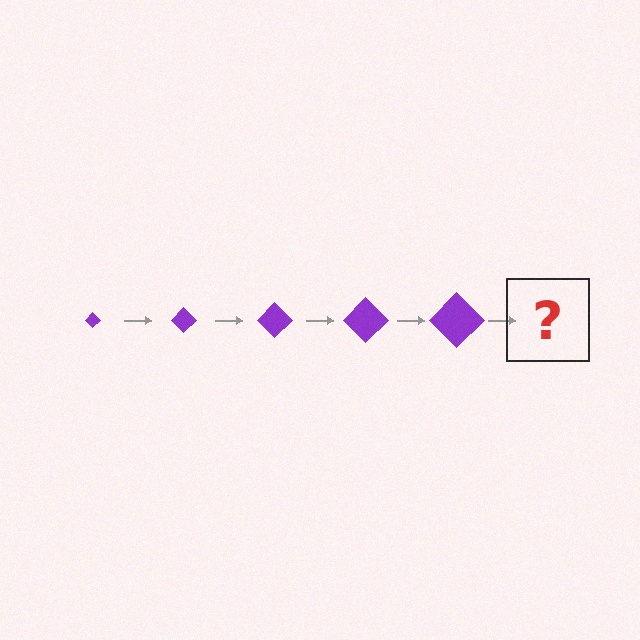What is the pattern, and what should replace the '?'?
The pattern is that the diamond gets progressively larger each step. The '?' should be a purple diamond, larger than the previous one.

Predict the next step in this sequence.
The next step is a purple diamond, larger than the previous one.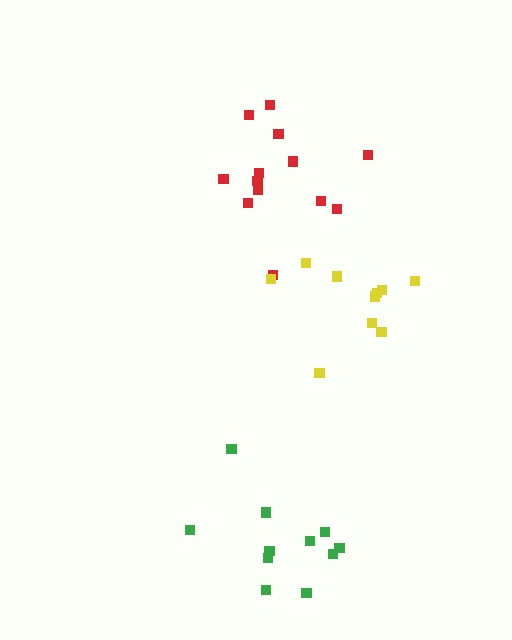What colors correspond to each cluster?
The clusters are colored: red, green, yellow.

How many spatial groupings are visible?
There are 3 spatial groupings.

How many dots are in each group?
Group 1: 13 dots, Group 2: 11 dots, Group 3: 10 dots (34 total).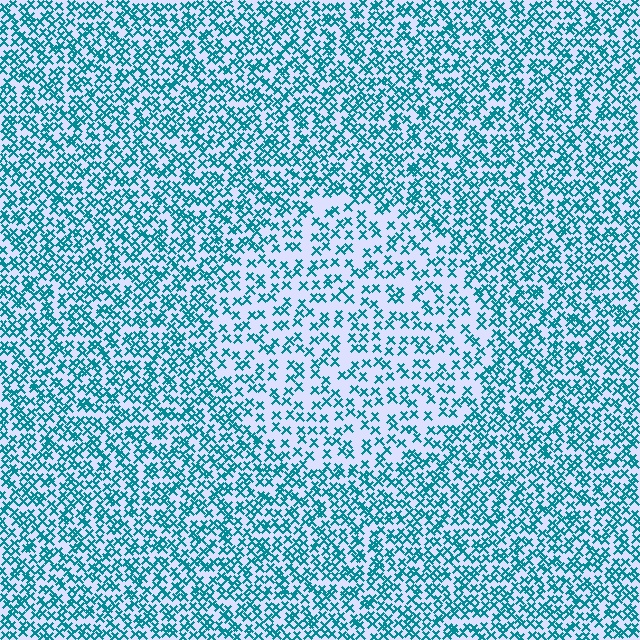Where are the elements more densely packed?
The elements are more densely packed outside the circle boundary.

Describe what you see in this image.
The image contains small teal elements arranged at two different densities. A circle-shaped region is visible where the elements are less densely packed than the surrounding area.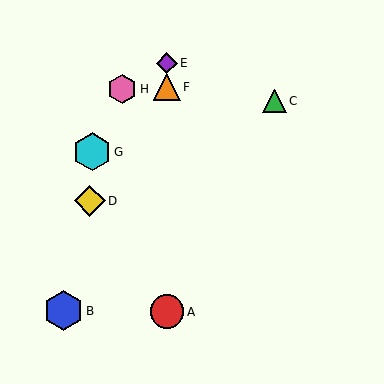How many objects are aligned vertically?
3 objects (A, E, F) are aligned vertically.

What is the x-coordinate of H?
Object H is at x≈122.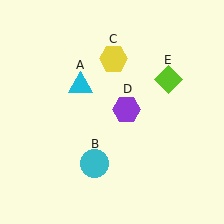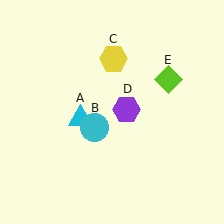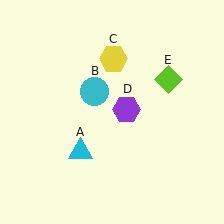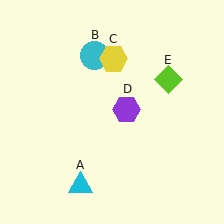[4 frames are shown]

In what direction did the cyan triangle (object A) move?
The cyan triangle (object A) moved down.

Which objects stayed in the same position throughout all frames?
Yellow hexagon (object C) and purple hexagon (object D) and lime diamond (object E) remained stationary.